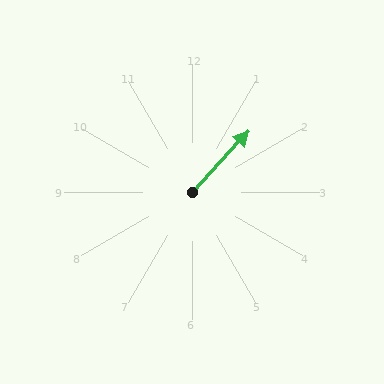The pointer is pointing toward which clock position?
Roughly 1 o'clock.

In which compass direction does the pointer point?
Northeast.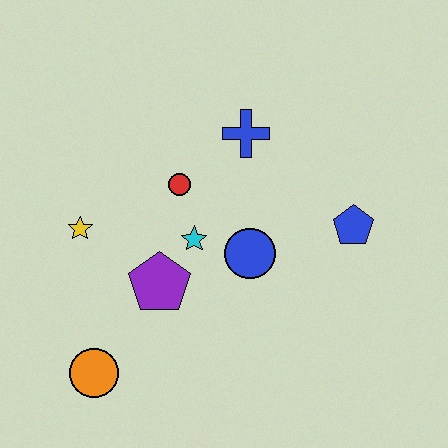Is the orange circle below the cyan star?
Yes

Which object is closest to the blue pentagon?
The blue circle is closest to the blue pentagon.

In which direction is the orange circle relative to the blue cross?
The orange circle is below the blue cross.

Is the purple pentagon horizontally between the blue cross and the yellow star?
Yes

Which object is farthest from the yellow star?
The blue pentagon is farthest from the yellow star.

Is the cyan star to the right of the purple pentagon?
Yes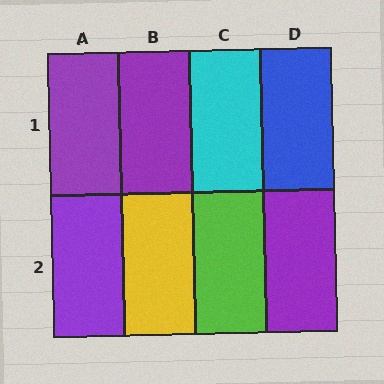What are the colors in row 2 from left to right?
Purple, yellow, lime, purple.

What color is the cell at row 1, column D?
Blue.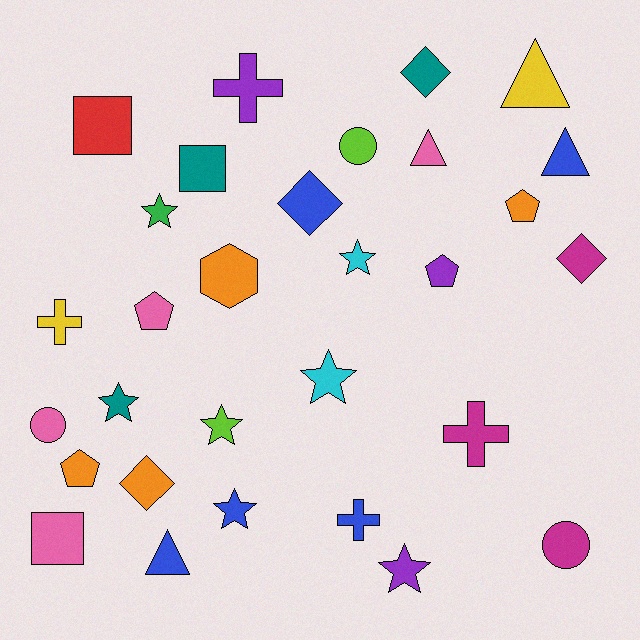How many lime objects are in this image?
There are 2 lime objects.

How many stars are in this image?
There are 7 stars.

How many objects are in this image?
There are 30 objects.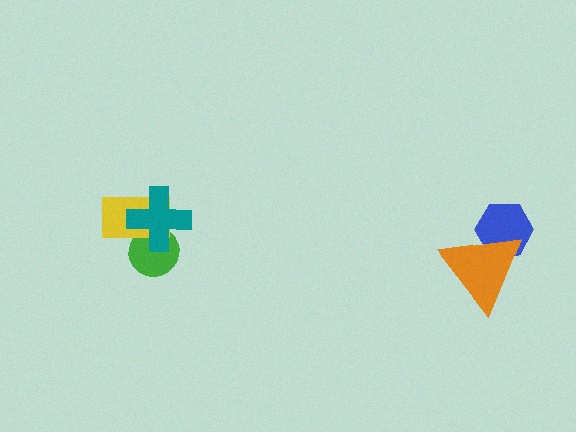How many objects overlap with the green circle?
2 objects overlap with the green circle.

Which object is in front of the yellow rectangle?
The teal cross is in front of the yellow rectangle.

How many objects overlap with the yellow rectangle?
2 objects overlap with the yellow rectangle.